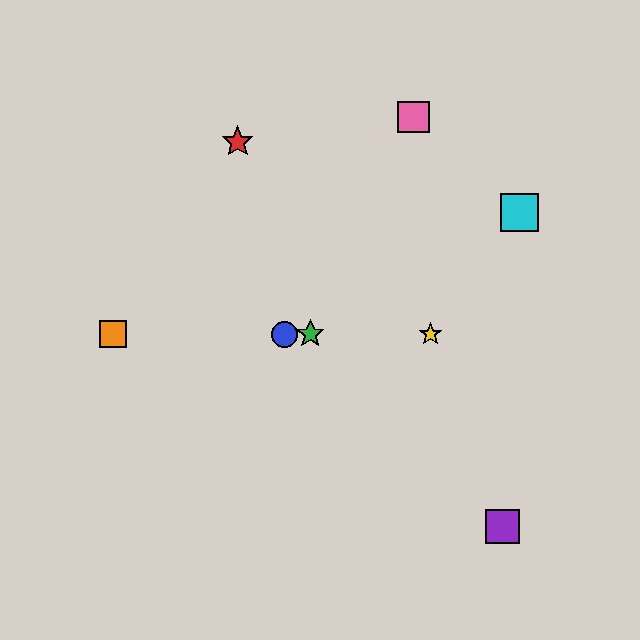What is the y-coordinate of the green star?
The green star is at y≈334.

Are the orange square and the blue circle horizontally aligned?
Yes, both are at y≈334.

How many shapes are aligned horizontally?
4 shapes (the blue circle, the green star, the yellow star, the orange square) are aligned horizontally.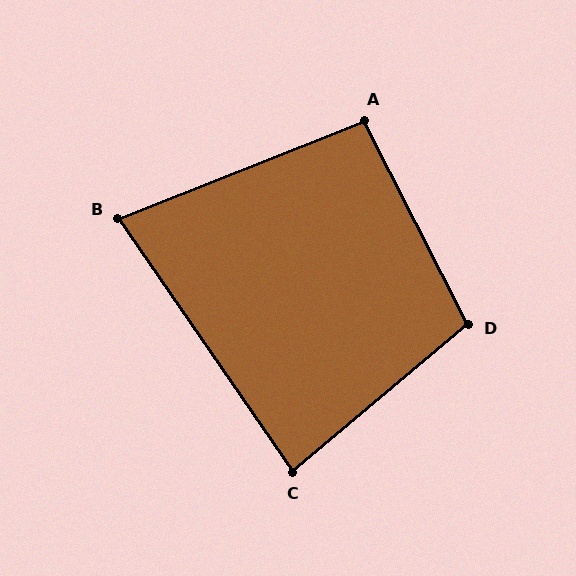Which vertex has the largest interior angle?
D, at approximately 103 degrees.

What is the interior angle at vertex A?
Approximately 95 degrees (obtuse).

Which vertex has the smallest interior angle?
B, at approximately 77 degrees.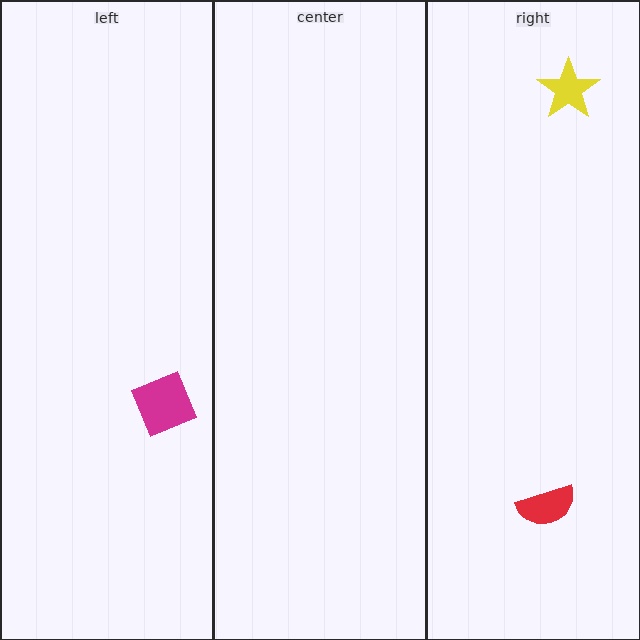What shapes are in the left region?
The magenta square.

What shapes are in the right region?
The yellow star, the red semicircle.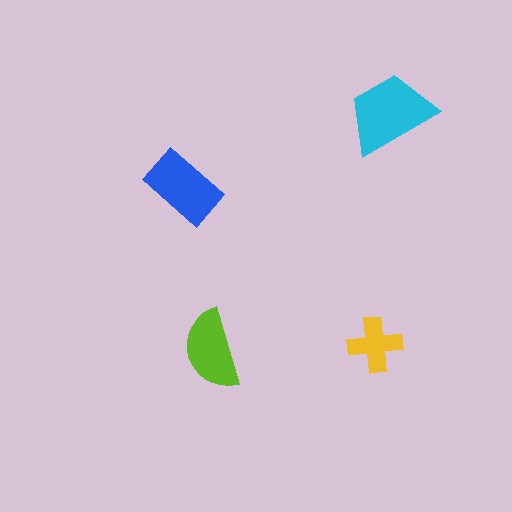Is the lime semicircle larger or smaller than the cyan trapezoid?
Smaller.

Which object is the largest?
The cyan trapezoid.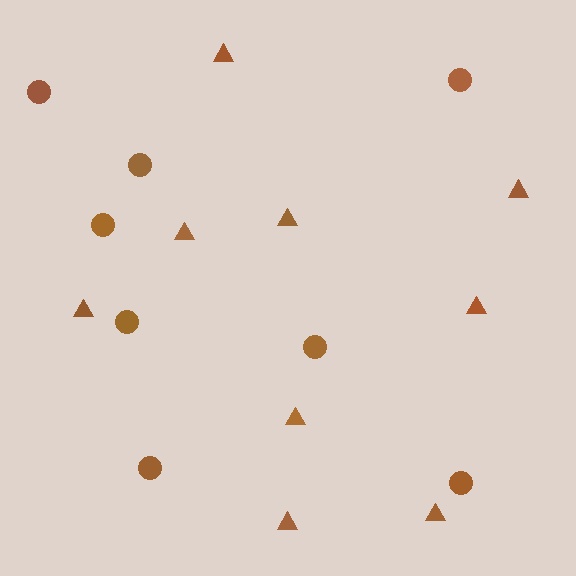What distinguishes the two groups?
There are 2 groups: one group of triangles (9) and one group of circles (8).